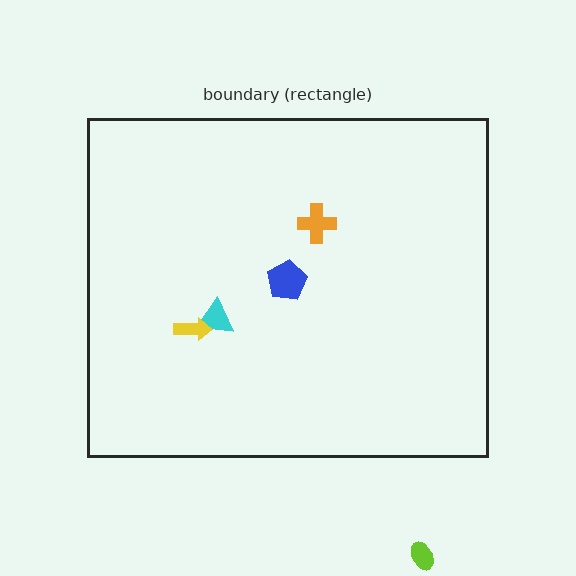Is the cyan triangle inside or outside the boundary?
Inside.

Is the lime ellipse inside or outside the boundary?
Outside.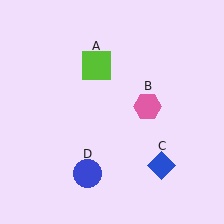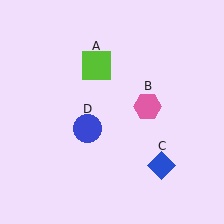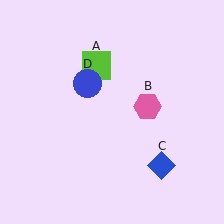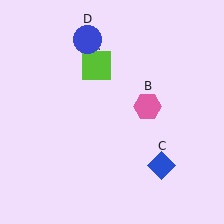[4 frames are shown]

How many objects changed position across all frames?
1 object changed position: blue circle (object D).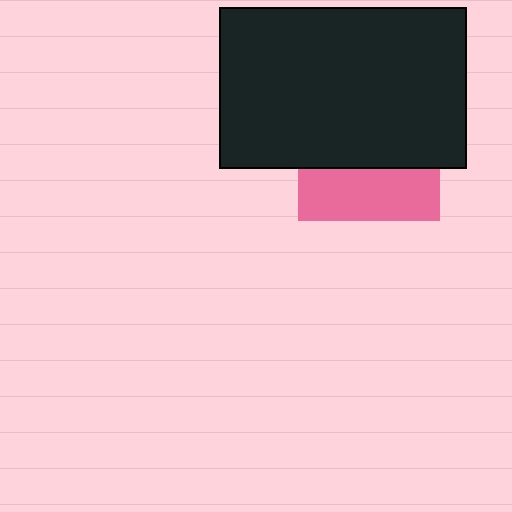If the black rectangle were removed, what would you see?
You would see the complete pink square.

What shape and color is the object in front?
The object in front is a black rectangle.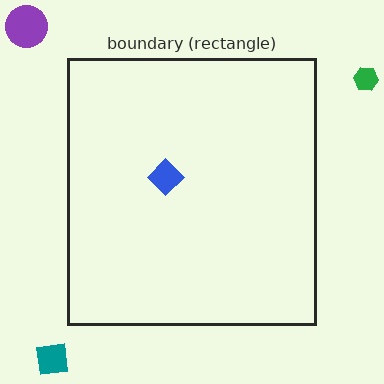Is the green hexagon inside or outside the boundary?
Outside.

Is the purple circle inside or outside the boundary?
Outside.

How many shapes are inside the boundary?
1 inside, 3 outside.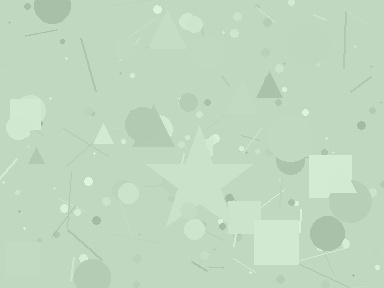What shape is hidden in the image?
A star is hidden in the image.